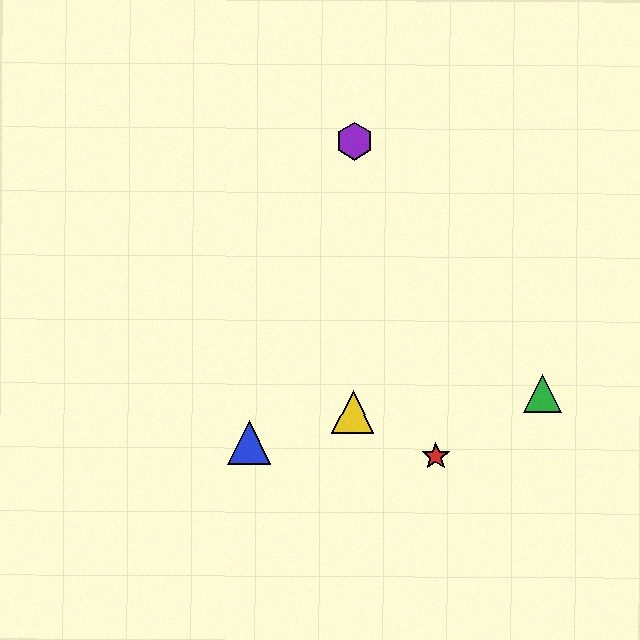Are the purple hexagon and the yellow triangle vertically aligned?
Yes, both are at x≈354.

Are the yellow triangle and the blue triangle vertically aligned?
No, the yellow triangle is at x≈353 and the blue triangle is at x≈250.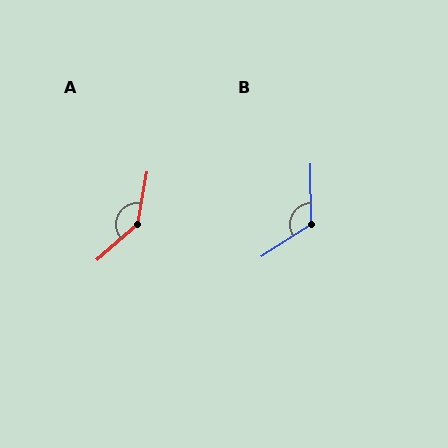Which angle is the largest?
A, at approximately 141 degrees.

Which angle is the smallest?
B, at approximately 122 degrees.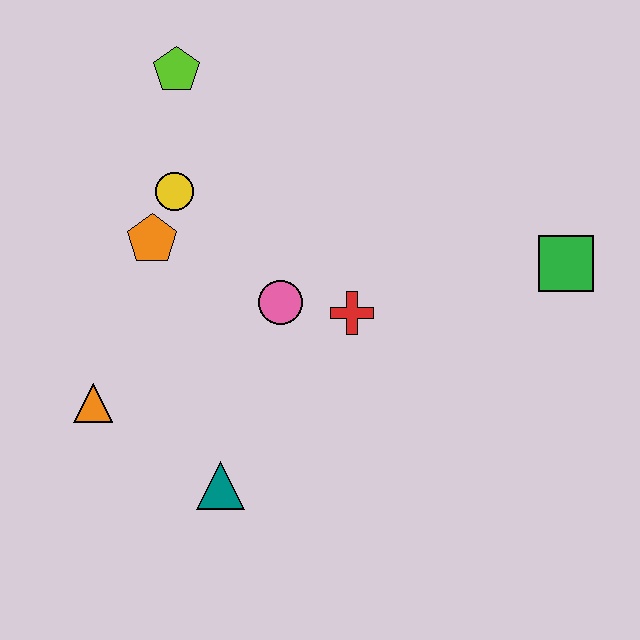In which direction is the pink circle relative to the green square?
The pink circle is to the left of the green square.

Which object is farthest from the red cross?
The lime pentagon is farthest from the red cross.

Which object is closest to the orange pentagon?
The yellow circle is closest to the orange pentagon.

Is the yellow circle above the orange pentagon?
Yes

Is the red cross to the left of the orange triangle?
No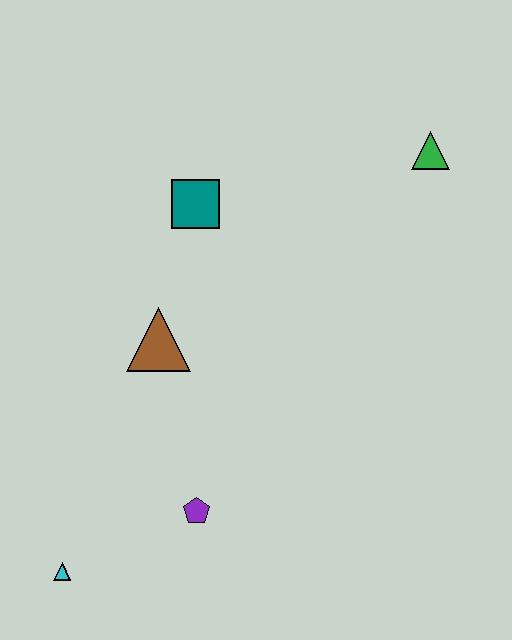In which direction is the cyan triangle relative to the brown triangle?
The cyan triangle is below the brown triangle.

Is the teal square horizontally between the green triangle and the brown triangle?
Yes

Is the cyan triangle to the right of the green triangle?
No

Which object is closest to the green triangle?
The teal square is closest to the green triangle.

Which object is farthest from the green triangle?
The cyan triangle is farthest from the green triangle.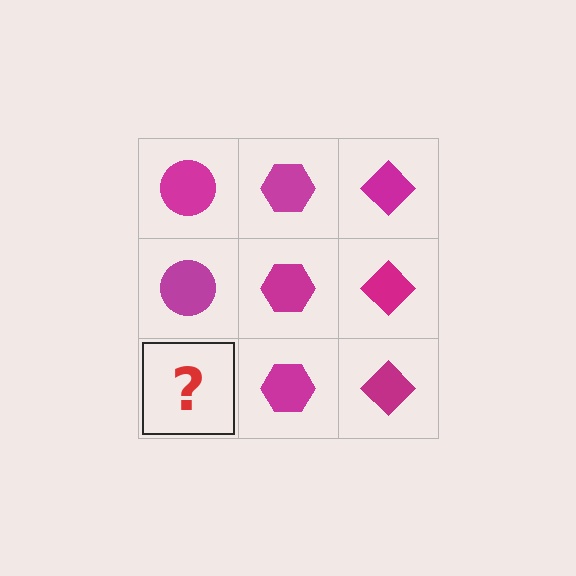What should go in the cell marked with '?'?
The missing cell should contain a magenta circle.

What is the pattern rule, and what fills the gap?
The rule is that each column has a consistent shape. The gap should be filled with a magenta circle.